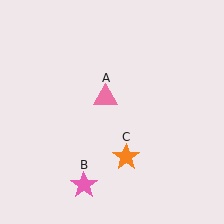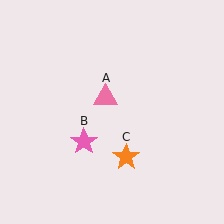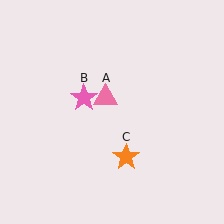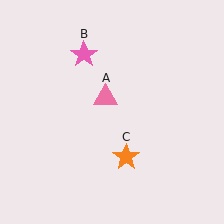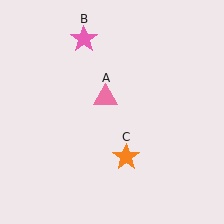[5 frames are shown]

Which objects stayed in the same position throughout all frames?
Pink triangle (object A) and orange star (object C) remained stationary.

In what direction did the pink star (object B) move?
The pink star (object B) moved up.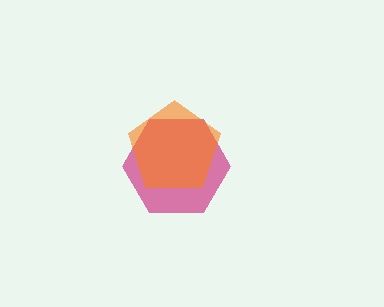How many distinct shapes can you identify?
There are 2 distinct shapes: a magenta hexagon, an orange pentagon.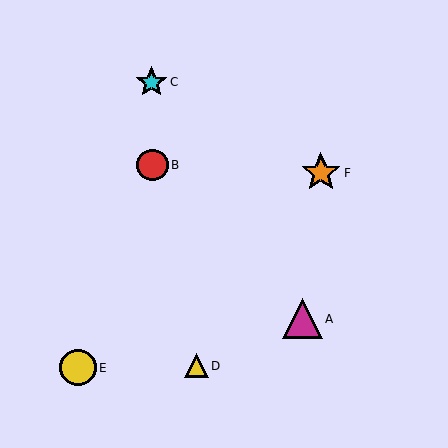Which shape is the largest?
The magenta triangle (labeled A) is the largest.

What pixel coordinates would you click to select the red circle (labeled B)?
Click at (152, 165) to select the red circle B.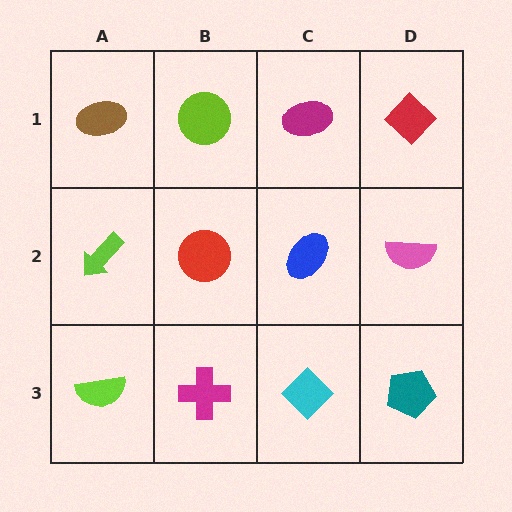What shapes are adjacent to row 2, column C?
A magenta ellipse (row 1, column C), a cyan diamond (row 3, column C), a red circle (row 2, column B), a pink semicircle (row 2, column D).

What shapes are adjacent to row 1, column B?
A red circle (row 2, column B), a brown ellipse (row 1, column A), a magenta ellipse (row 1, column C).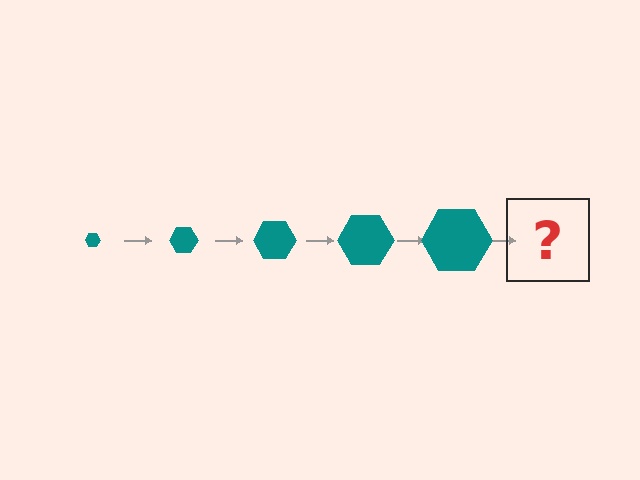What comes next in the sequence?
The next element should be a teal hexagon, larger than the previous one.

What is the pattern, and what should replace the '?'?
The pattern is that the hexagon gets progressively larger each step. The '?' should be a teal hexagon, larger than the previous one.